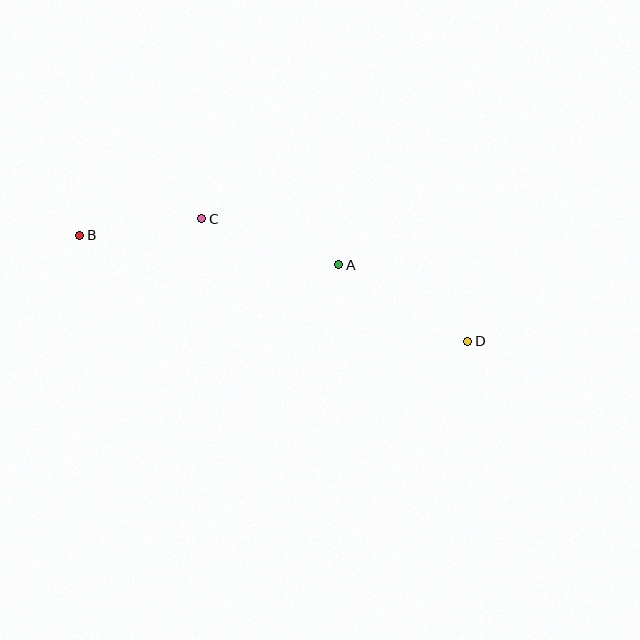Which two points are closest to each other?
Points B and C are closest to each other.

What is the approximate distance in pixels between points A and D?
The distance between A and D is approximately 150 pixels.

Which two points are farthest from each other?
Points B and D are farthest from each other.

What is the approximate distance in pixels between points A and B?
The distance between A and B is approximately 261 pixels.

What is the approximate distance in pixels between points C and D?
The distance between C and D is approximately 293 pixels.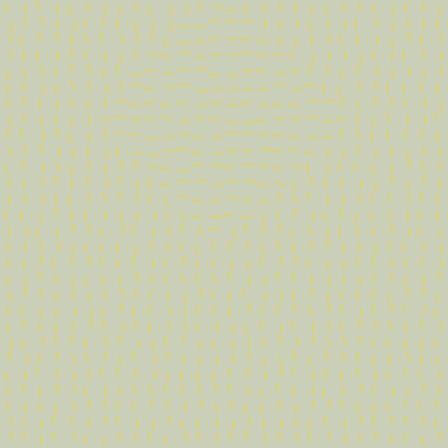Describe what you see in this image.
The image is filled with small yellow line segments. A diamond region in the image has lines oriented differently from the surrounding lines, creating a visible texture boundary.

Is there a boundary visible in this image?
Yes, there is a texture boundary formed by a change in line orientation.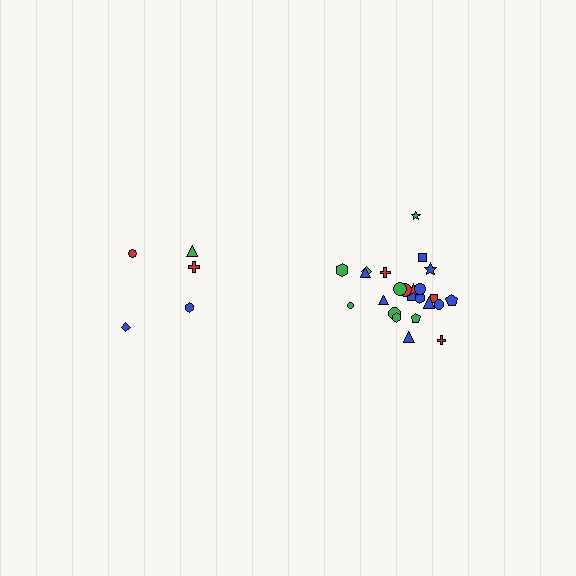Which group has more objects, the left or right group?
The right group.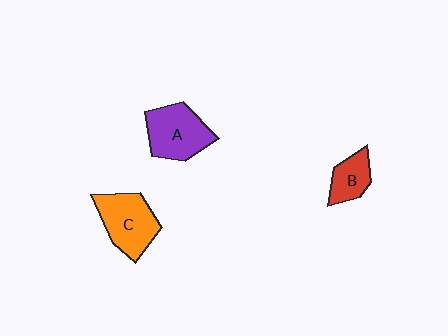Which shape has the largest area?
Shape C (orange).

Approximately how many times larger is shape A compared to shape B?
Approximately 1.7 times.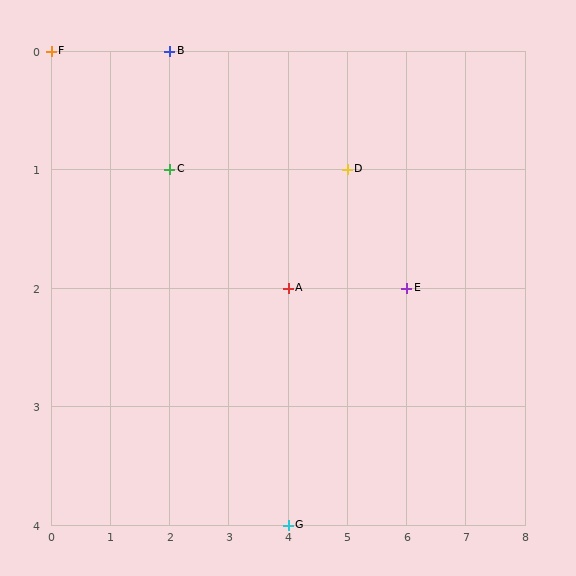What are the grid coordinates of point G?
Point G is at grid coordinates (4, 4).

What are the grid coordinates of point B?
Point B is at grid coordinates (2, 0).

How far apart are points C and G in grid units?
Points C and G are 2 columns and 3 rows apart (about 3.6 grid units diagonally).